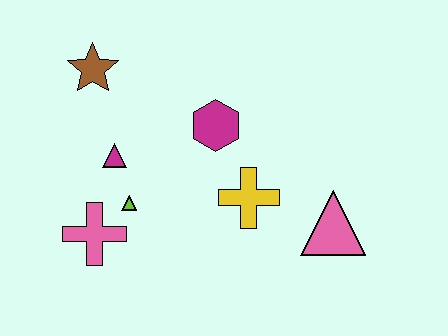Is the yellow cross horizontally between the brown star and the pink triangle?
Yes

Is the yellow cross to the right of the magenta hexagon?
Yes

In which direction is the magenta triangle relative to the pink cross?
The magenta triangle is above the pink cross.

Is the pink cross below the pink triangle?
Yes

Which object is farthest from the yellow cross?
The brown star is farthest from the yellow cross.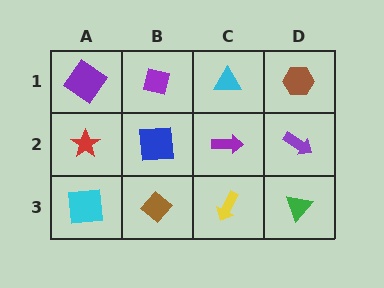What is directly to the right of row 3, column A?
A brown diamond.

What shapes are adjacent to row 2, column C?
A cyan triangle (row 1, column C), a yellow arrow (row 3, column C), a blue square (row 2, column B), a purple arrow (row 2, column D).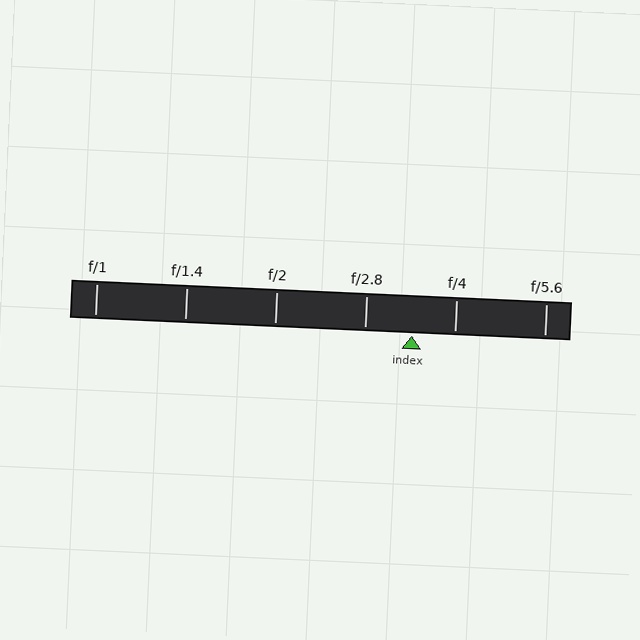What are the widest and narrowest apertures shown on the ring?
The widest aperture shown is f/1 and the narrowest is f/5.6.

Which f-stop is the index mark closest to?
The index mark is closest to f/4.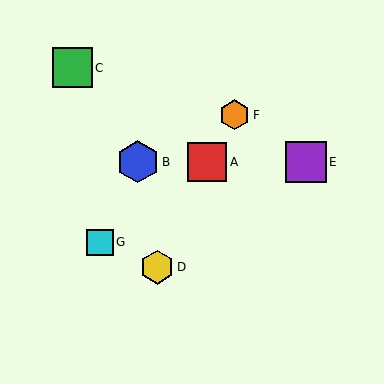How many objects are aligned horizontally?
3 objects (A, B, E) are aligned horizontally.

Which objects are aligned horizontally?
Objects A, B, E are aligned horizontally.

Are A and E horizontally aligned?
Yes, both are at y≈162.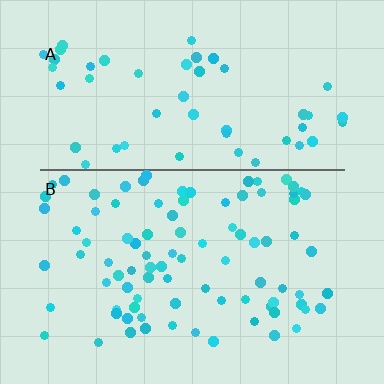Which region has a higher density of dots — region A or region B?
B (the bottom).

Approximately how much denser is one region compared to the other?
Approximately 1.7× — region B over region A.